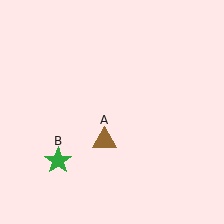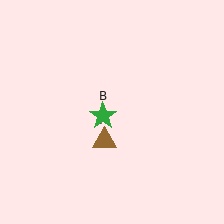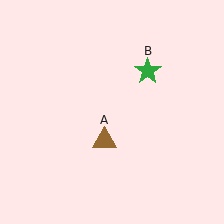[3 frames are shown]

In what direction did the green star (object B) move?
The green star (object B) moved up and to the right.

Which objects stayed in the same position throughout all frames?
Brown triangle (object A) remained stationary.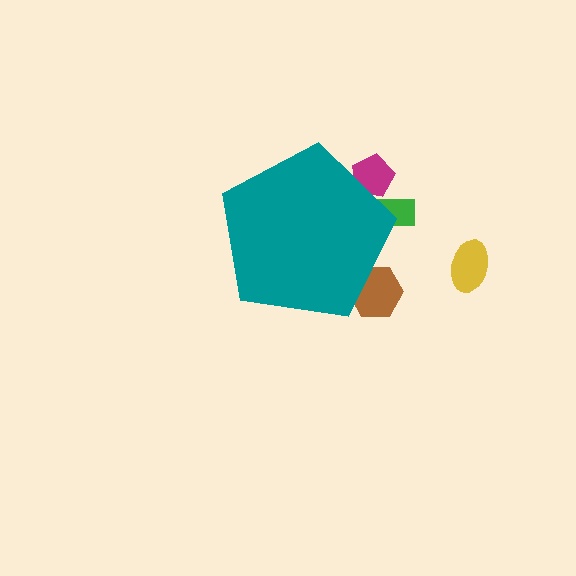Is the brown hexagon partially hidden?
Yes, the brown hexagon is partially hidden behind the teal pentagon.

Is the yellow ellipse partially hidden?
No, the yellow ellipse is fully visible.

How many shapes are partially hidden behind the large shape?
3 shapes are partially hidden.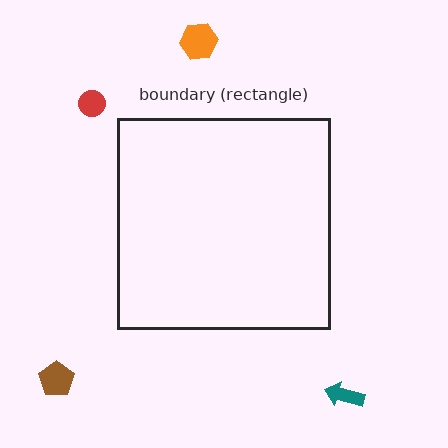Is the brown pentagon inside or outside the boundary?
Outside.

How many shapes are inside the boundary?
0 inside, 4 outside.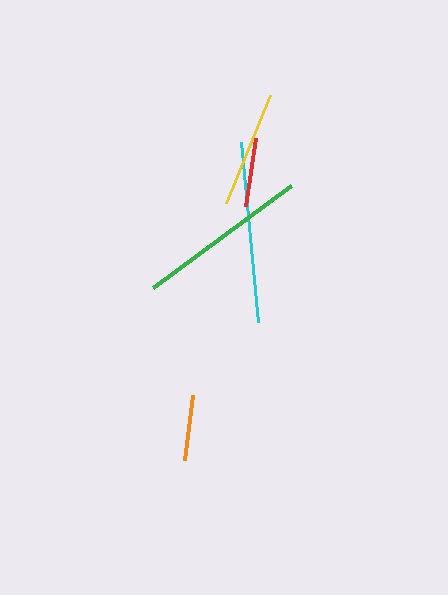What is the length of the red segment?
The red segment is approximately 69 pixels long.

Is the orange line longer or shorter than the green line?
The green line is longer than the orange line.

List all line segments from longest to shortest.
From longest to shortest: cyan, green, yellow, red, orange.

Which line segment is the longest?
The cyan line is the longest at approximately 180 pixels.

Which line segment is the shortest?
The orange line is the shortest at approximately 66 pixels.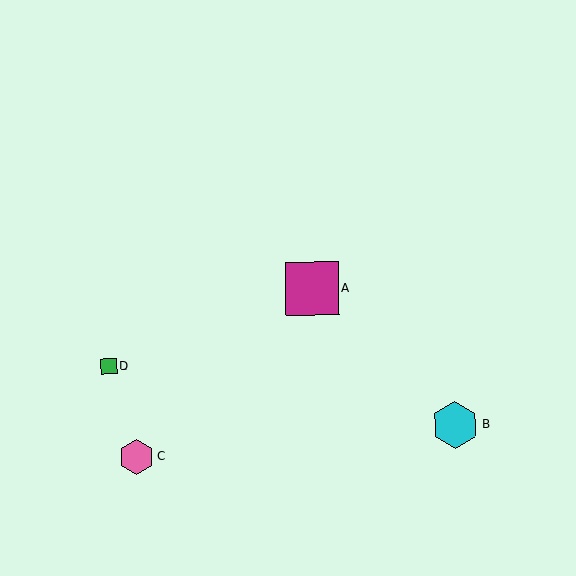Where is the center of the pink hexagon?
The center of the pink hexagon is at (137, 457).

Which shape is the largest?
The magenta square (labeled A) is the largest.